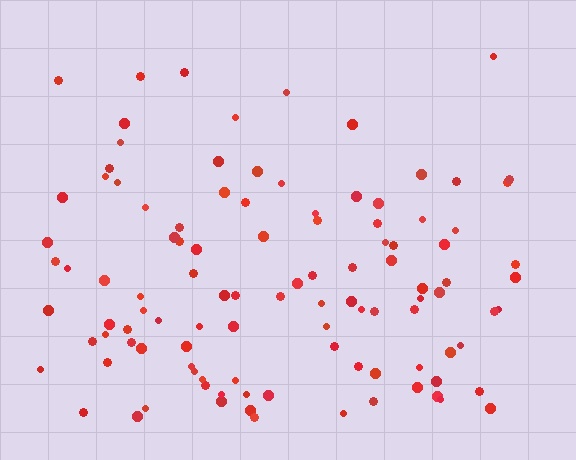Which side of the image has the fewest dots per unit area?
The top.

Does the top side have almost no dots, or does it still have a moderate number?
Still a moderate number, just noticeably fewer than the bottom.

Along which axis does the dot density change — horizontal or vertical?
Vertical.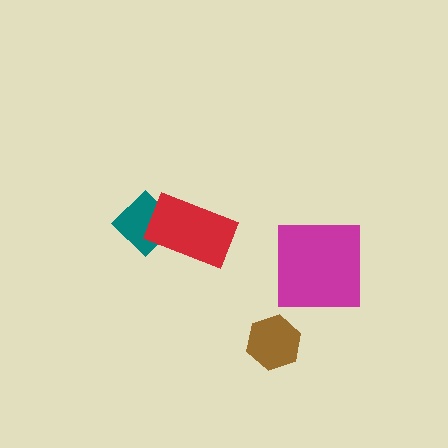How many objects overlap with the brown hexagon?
0 objects overlap with the brown hexagon.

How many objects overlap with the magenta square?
0 objects overlap with the magenta square.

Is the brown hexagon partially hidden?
No, no other shape covers it.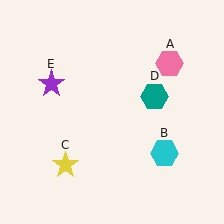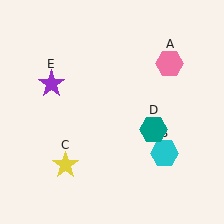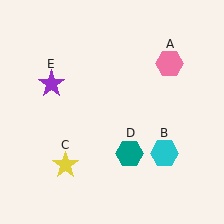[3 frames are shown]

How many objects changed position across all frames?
1 object changed position: teal hexagon (object D).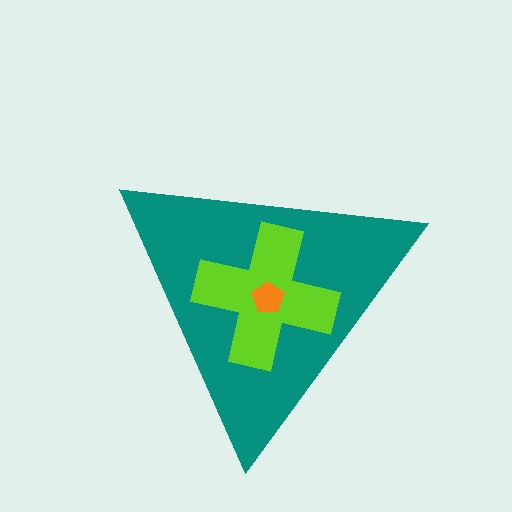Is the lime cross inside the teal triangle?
Yes.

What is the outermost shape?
The teal triangle.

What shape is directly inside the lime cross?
The orange pentagon.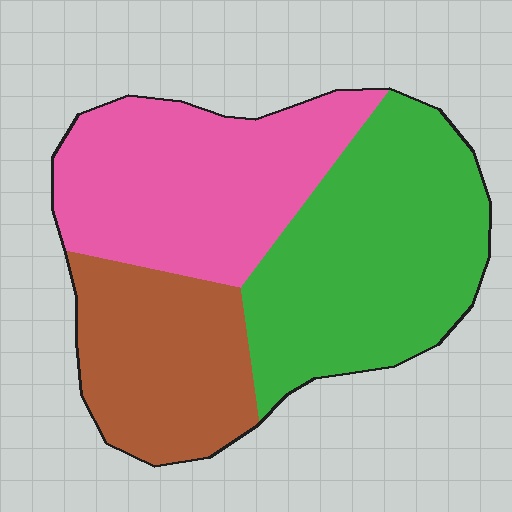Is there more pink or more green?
Green.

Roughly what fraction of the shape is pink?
Pink takes up between a quarter and a half of the shape.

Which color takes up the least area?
Brown, at roughly 25%.